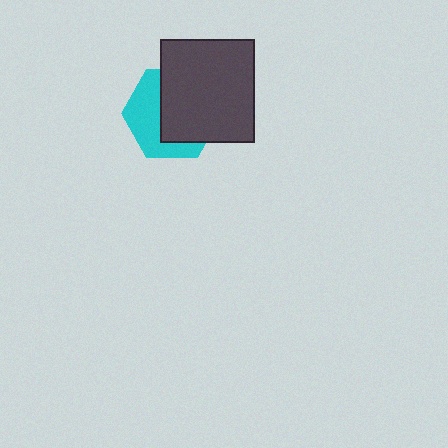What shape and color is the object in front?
The object in front is a dark gray rectangle.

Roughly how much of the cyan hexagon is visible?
A small part of it is visible (roughly 43%).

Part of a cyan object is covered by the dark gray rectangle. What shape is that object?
It is a hexagon.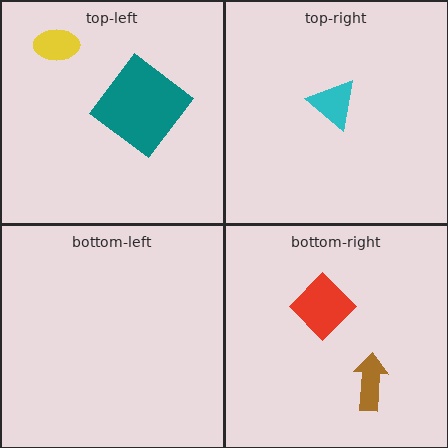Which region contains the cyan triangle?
The top-right region.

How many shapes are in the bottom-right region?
2.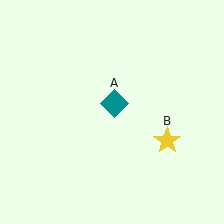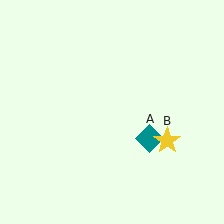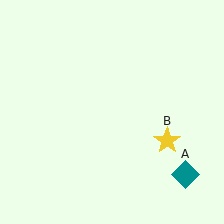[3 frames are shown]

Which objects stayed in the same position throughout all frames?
Yellow star (object B) remained stationary.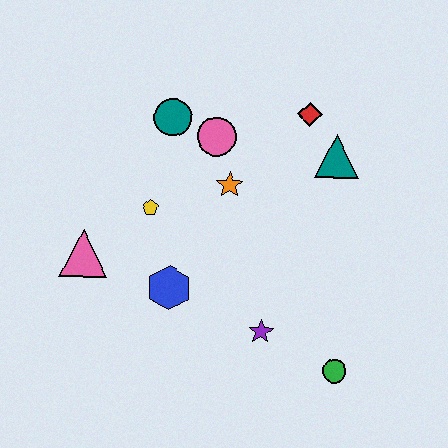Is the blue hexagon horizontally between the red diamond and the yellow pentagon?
Yes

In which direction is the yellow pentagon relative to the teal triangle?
The yellow pentagon is to the left of the teal triangle.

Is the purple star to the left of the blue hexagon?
No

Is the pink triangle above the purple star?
Yes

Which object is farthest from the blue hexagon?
The red diamond is farthest from the blue hexagon.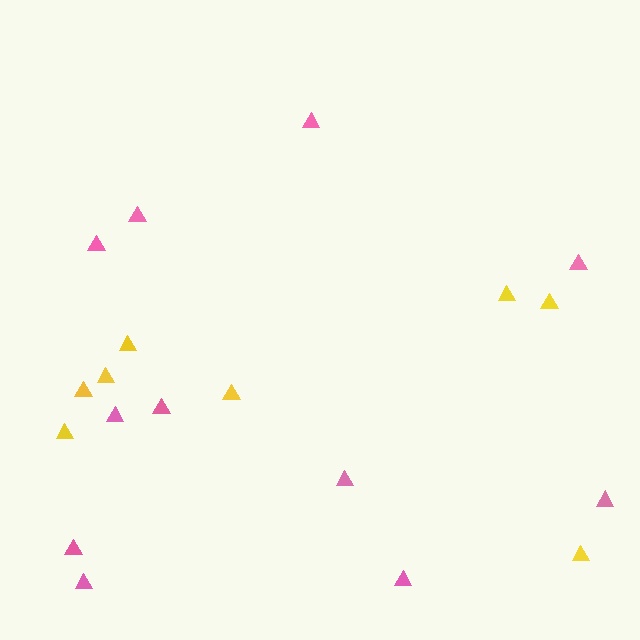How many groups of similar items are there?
There are 2 groups: one group of yellow triangles (8) and one group of pink triangles (11).